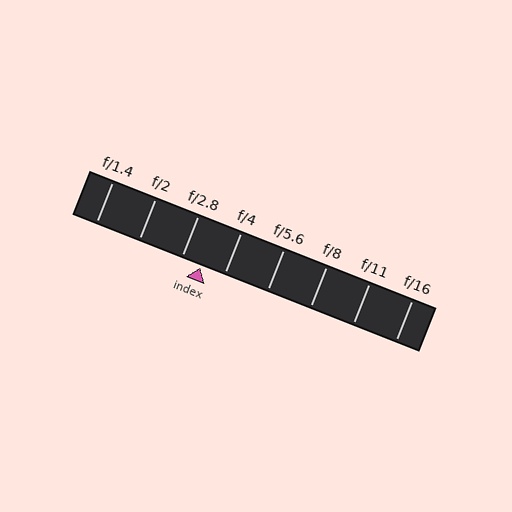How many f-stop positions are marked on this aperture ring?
There are 8 f-stop positions marked.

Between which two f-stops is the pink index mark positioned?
The index mark is between f/2.8 and f/4.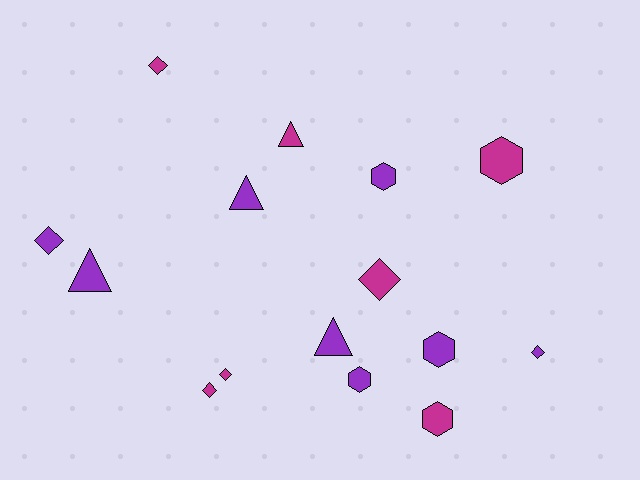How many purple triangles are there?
There are 3 purple triangles.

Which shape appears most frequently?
Diamond, with 6 objects.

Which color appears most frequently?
Purple, with 8 objects.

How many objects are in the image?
There are 15 objects.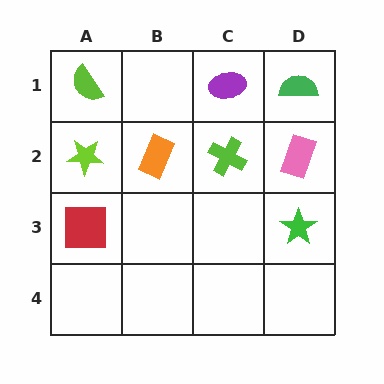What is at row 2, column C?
A lime cross.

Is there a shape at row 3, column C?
No, that cell is empty.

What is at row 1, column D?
A green semicircle.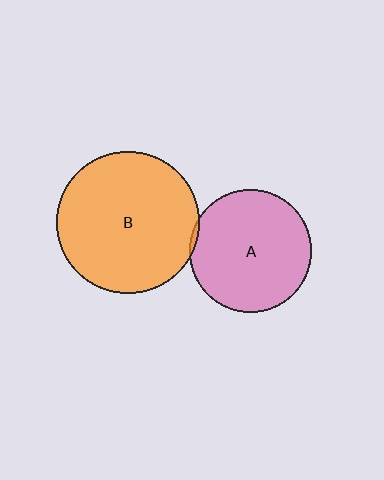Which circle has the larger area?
Circle B (orange).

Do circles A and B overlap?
Yes.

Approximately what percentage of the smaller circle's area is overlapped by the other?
Approximately 5%.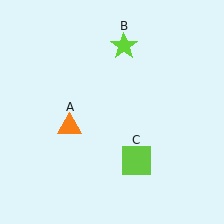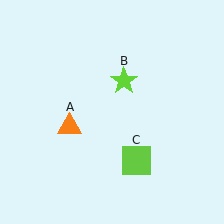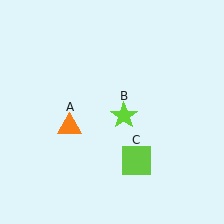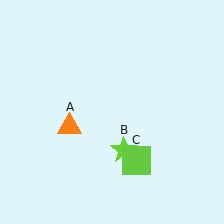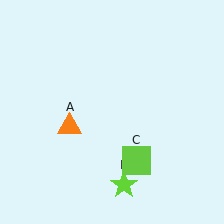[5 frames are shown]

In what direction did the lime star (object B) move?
The lime star (object B) moved down.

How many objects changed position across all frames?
1 object changed position: lime star (object B).